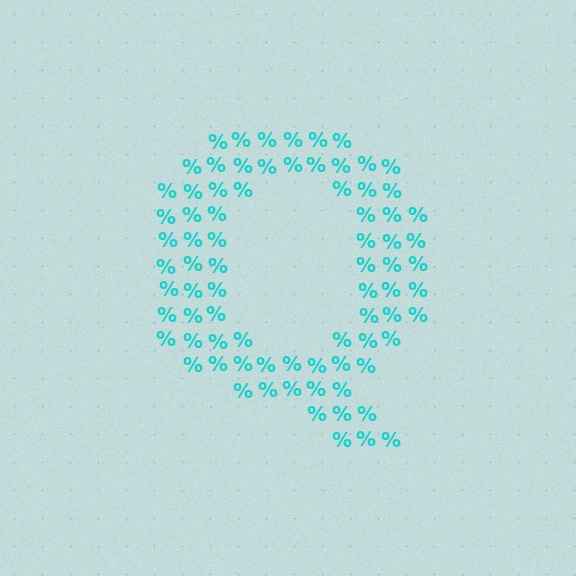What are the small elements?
The small elements are percent signs.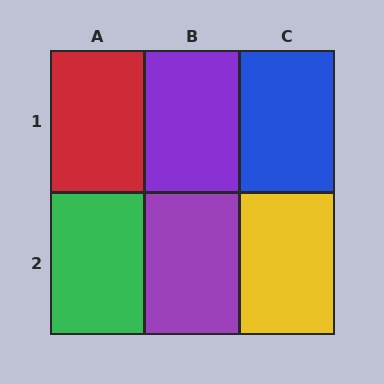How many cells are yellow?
1 cell is yellow.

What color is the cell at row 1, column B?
Purple.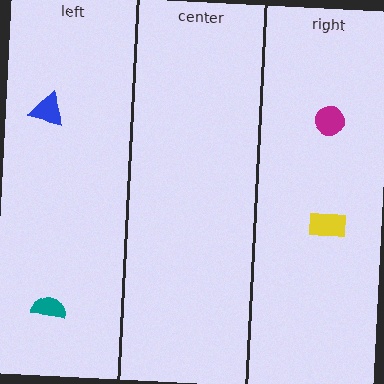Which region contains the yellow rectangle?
The right region.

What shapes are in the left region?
The blue triangle, the teal semicircle.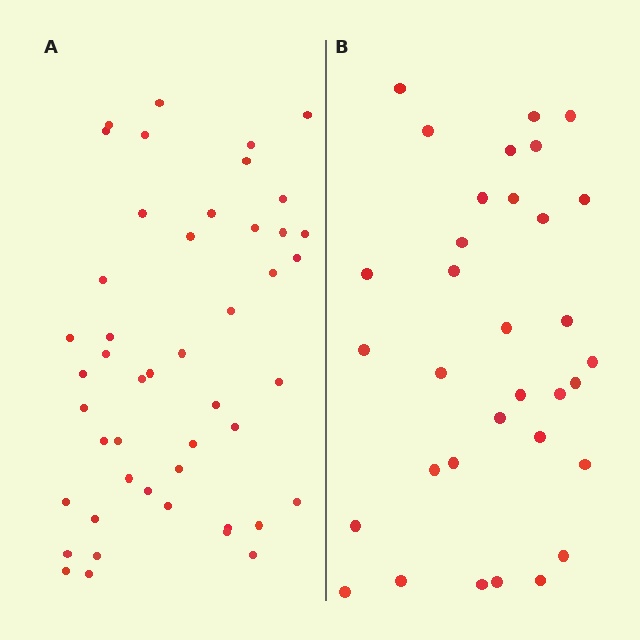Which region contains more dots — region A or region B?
Region A (the left region) has more dots.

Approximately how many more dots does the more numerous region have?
Region A has approximately 15 more dots than region B.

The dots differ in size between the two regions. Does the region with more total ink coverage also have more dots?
No. Region B has more total ink coverage because its dots are larger, but region A actually contains more individual dots. Total area can be misleading — the number of items is what matters here.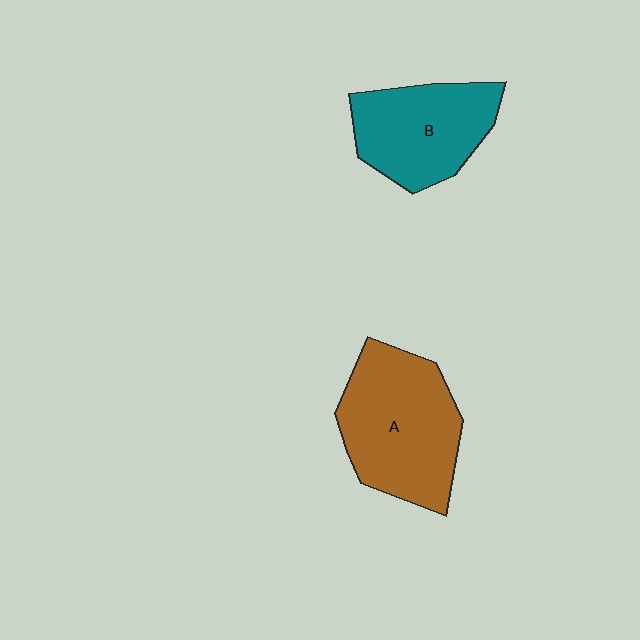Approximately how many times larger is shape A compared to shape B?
Approximately 1.3 times.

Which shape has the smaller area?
Shape B (teal).